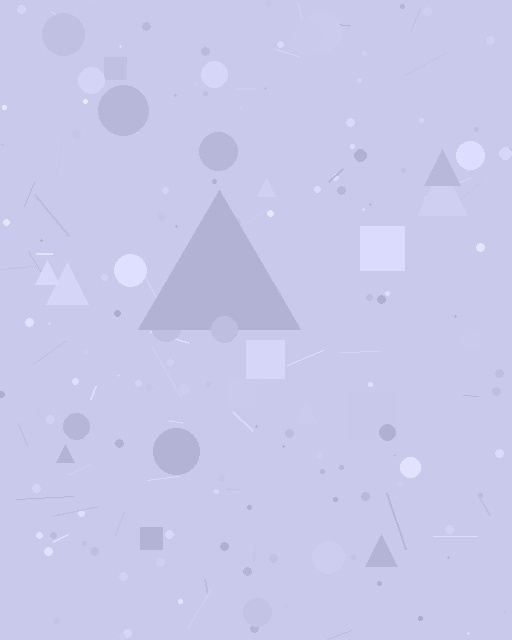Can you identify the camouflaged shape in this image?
The camouflaged shape is a triangle.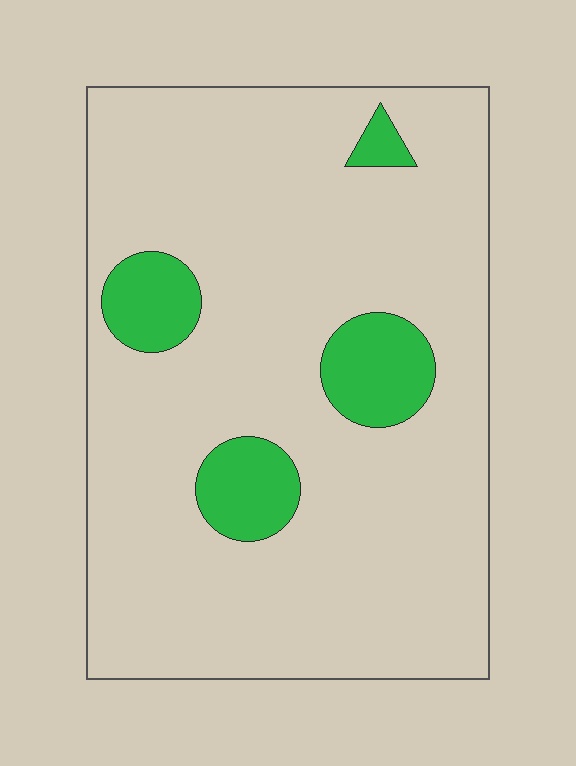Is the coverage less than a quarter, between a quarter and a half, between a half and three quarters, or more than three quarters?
Less than a quarter.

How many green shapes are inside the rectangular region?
4.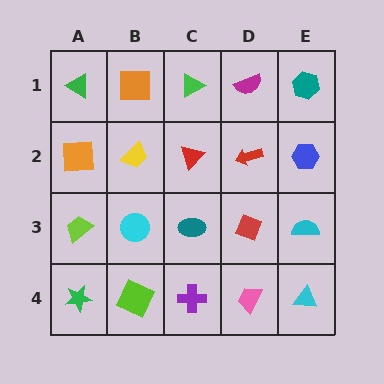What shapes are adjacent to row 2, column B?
An orange square (row 1, column B), a cyan circle (row 3, column B), an orange square (row 2, column A), a red triangle (row 2, column C).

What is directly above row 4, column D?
A red diamond.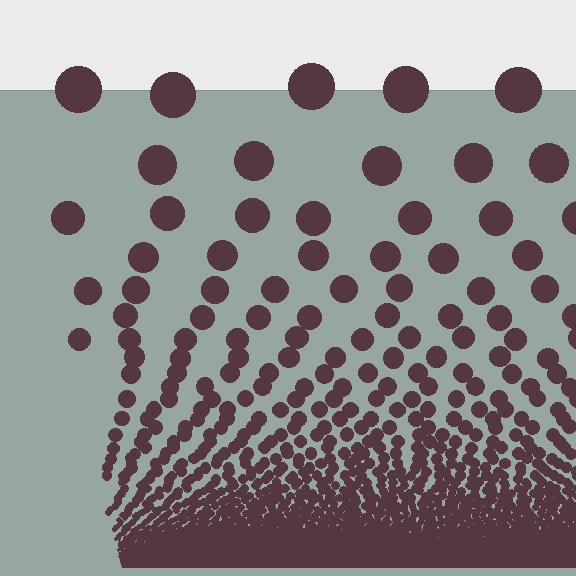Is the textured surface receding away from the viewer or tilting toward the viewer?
The surface appears to tilt toward the viewer. Texture elements get larger and sparser toward the top.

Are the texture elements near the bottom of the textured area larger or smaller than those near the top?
Smaller. The gradient is inverted — elements near the bottom are smaller and denser.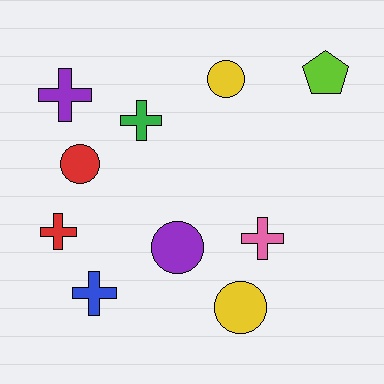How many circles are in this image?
There are 4 circles.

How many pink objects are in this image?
There is 1 pink object.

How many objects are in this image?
There are 10 objects.